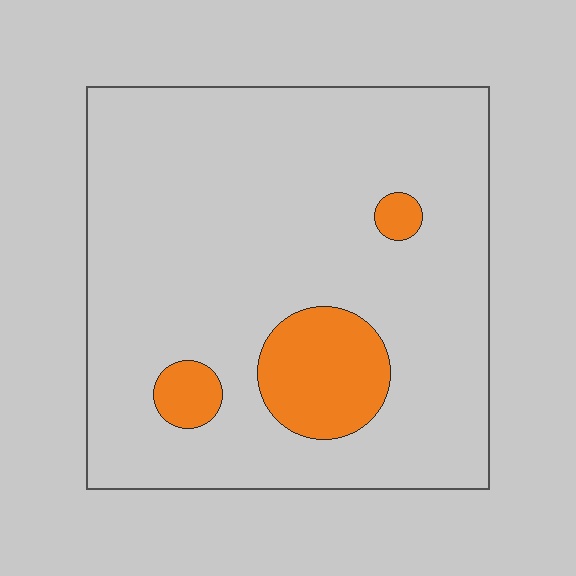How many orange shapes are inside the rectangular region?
3.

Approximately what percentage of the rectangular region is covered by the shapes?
Approximately 10%.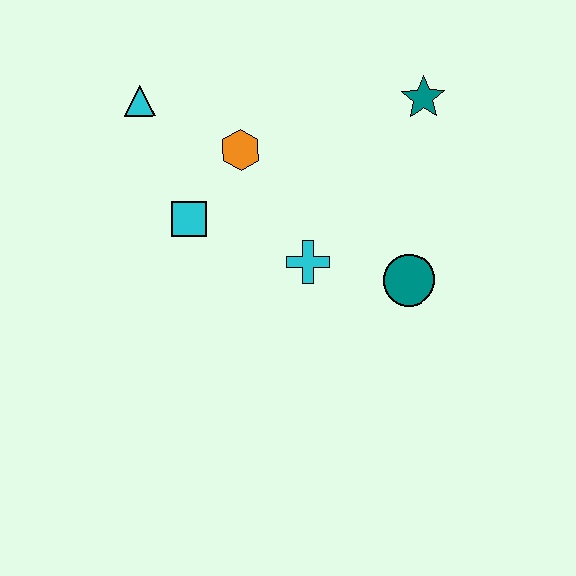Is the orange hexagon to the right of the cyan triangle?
Yes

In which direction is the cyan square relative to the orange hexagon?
The cyan square is below the orange hexagon.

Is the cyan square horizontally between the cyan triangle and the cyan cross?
Yes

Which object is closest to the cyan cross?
The teal circle is closest to the cyan cross.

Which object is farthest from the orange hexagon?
The teal circle is farthest from the orange hexagon.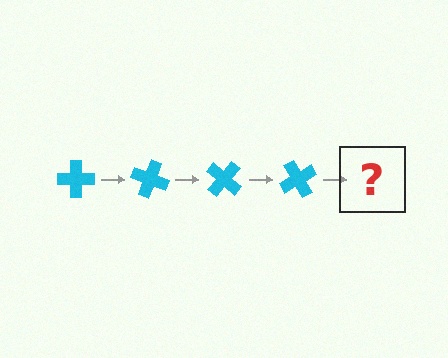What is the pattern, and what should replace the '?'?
The pattern is that the cross rotates 20 degrees each step. The '?' should be a cyan cross rotated 80 degrees.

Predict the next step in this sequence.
The next step is a cyan cross rotated 80 degrees.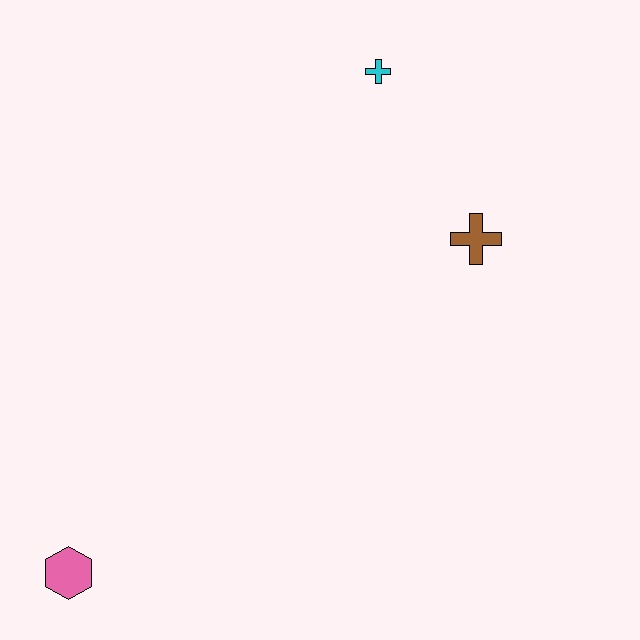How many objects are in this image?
There are 3 objects.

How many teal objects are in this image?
There are no teal objects.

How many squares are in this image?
There are no squares.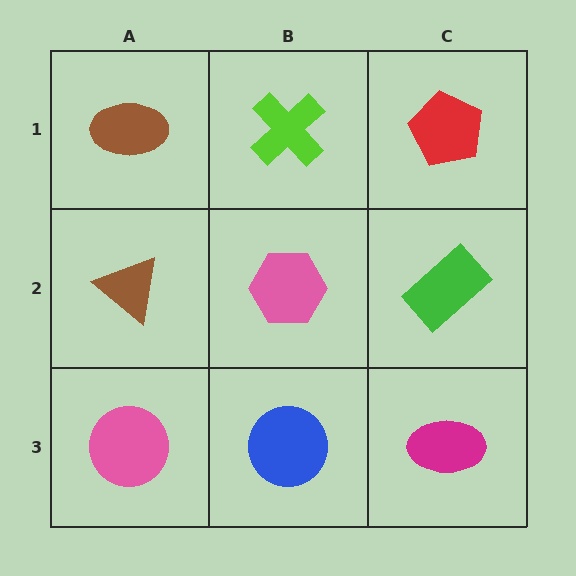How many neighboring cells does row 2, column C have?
3.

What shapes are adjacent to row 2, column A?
A brown ellipse (row 1, column A), a pink circle (row 3, column A), a pink hexagon (row 2, column B).